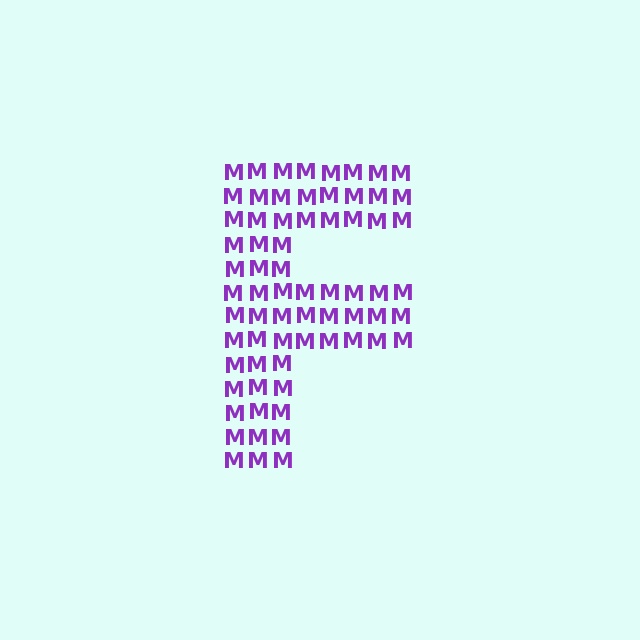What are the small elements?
The small elements are letter M's.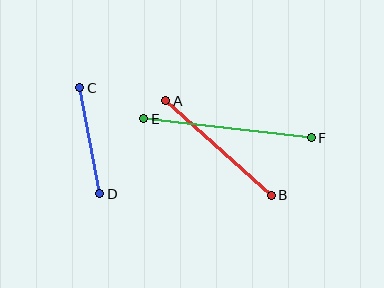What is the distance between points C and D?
The distance is approximately 108 pixels.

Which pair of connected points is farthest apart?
Points E and F are farthest apart.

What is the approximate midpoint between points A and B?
The midpoint is at approximately (218, 148) pixels.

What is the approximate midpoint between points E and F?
The midpoint is at approximately (227, 128) pixels.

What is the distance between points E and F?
The distance is approximately 168 pixels.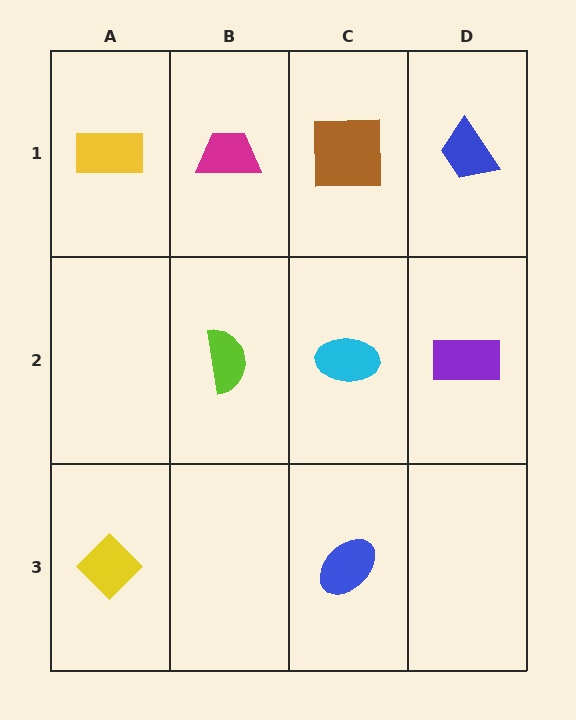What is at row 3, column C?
A blue ellipse.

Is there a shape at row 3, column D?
No, that cell is empty.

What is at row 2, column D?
A purple rectangle.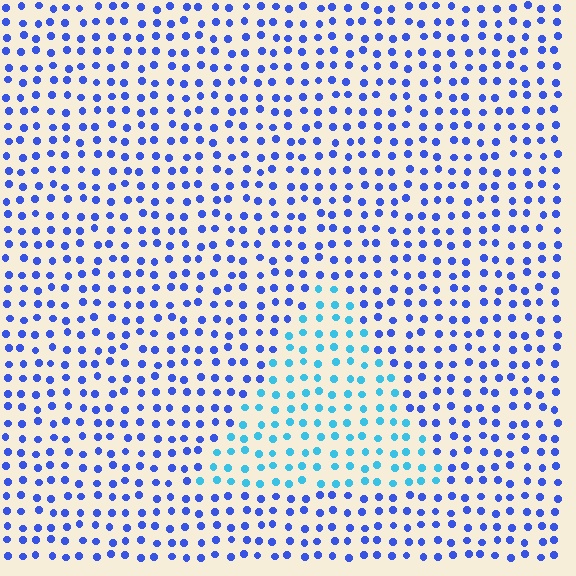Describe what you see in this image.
The image is filled with small blue elements in a uniform arrangement. A triangle-shaped region is visible where the elements are tinted to a slightly different hue, forming a subtle color boundary.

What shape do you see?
I see a triangle.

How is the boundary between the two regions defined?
The boundary is defined purely by a slight shift in hue (about 39 degrees). Spacing, size, and orientation are identical on both sides.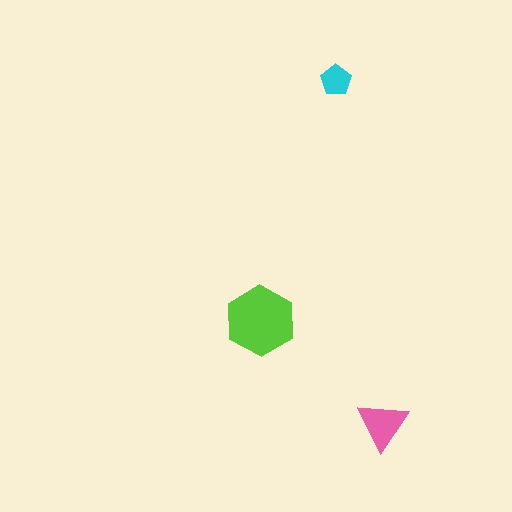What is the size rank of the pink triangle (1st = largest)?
2nd.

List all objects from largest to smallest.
The lime hexagon, the pink triangle, the cyan pentagon.